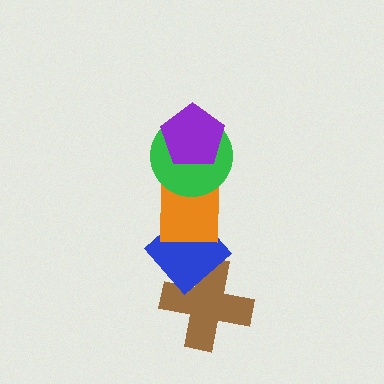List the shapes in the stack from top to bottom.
From top to bottom: the purple pentagon, the green circle, the orange square, the blue diamond, the brown cross.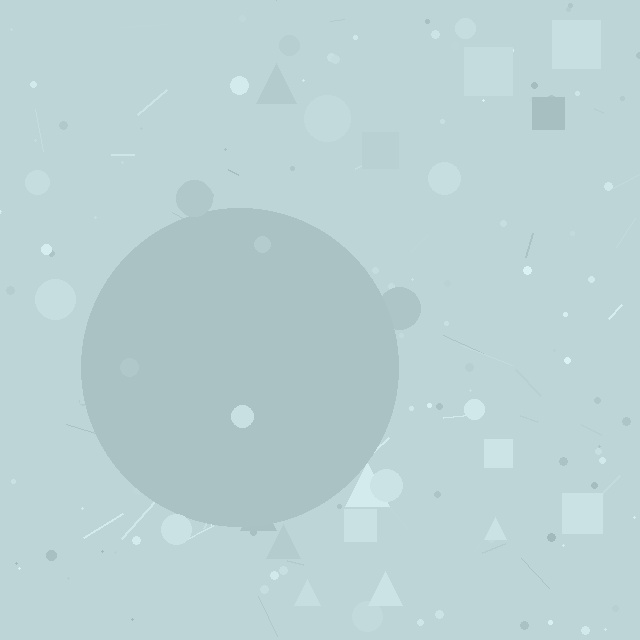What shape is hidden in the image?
A circle is hidden in the image.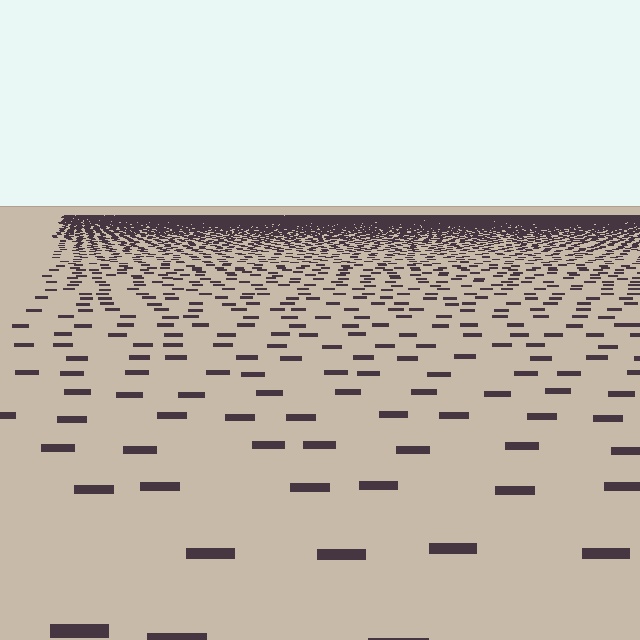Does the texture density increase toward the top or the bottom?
Density increases toward the top.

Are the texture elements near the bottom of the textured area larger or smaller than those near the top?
Larger. Near the bottom, elements are closer to the viewer and appear at a bigger on-screen size.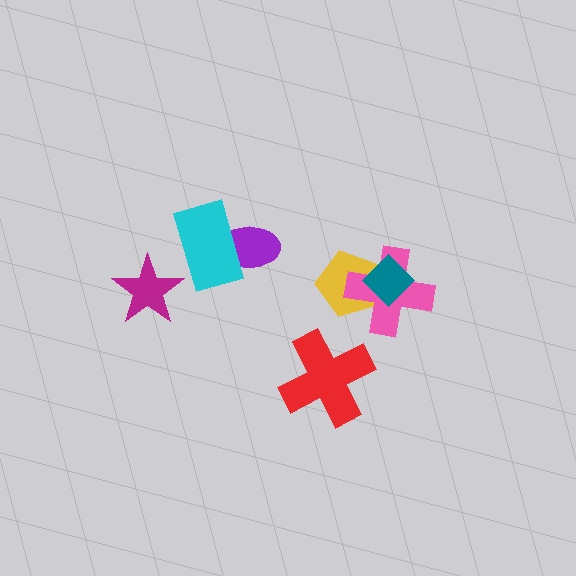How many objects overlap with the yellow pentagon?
2 objects overlap with the yellow pentagon.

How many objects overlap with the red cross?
0 objects overlap with the red cross.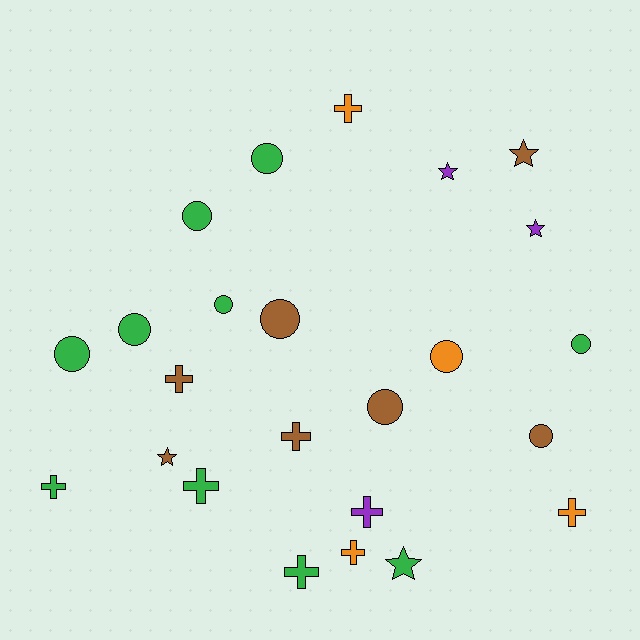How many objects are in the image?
There are 24 objects.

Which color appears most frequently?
Green, with 10 objects.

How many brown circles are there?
There are 3 brown circles.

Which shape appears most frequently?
Circle, with 10 objects.